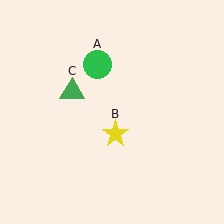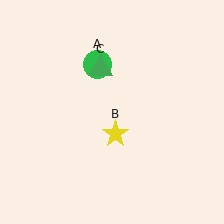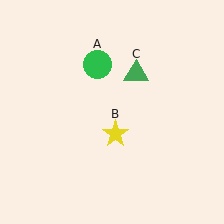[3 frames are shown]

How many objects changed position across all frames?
1 object changed position: green triangle (object C).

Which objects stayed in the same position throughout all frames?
Green circle (object A) and yellow star (object B) remained stationary.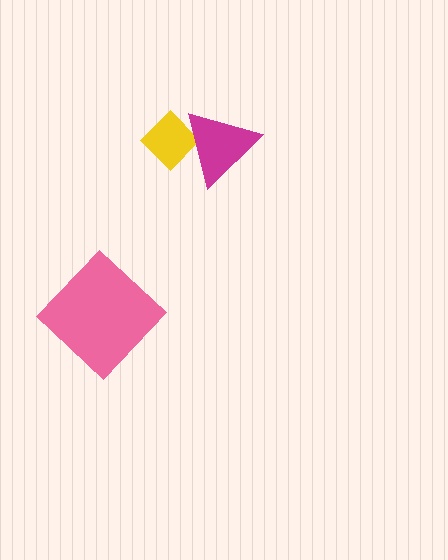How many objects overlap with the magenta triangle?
1 object overlaps with the magenta triangle.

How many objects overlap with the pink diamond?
0 objects overlap with the pink diamond.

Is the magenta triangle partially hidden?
No, no other shape covers it.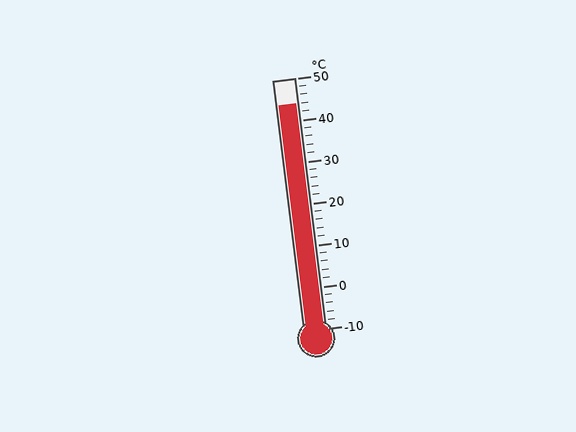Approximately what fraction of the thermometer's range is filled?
The thermometer is filled to approximately 90% of its range.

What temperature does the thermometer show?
The thermometer shows approximately 44°C.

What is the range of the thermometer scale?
The thermometer scale ranges from -10°C to 50°C.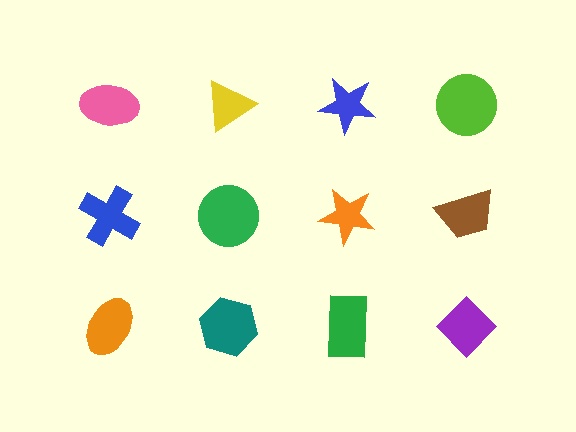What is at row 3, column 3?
A green rectangle.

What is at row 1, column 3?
A blue star.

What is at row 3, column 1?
An orange ellipse.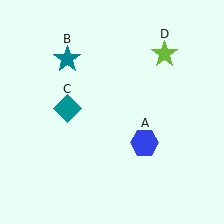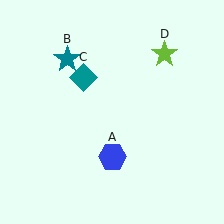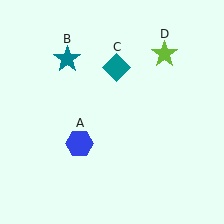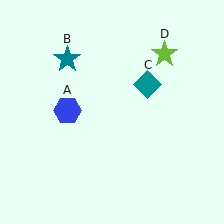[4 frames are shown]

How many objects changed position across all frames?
2 objects changed position: blue hexagon (object A), teal diamond (object C).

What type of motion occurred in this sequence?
The blue hexagon (object A), teal diamond (object C) rotated clockwise around the center of the scene.